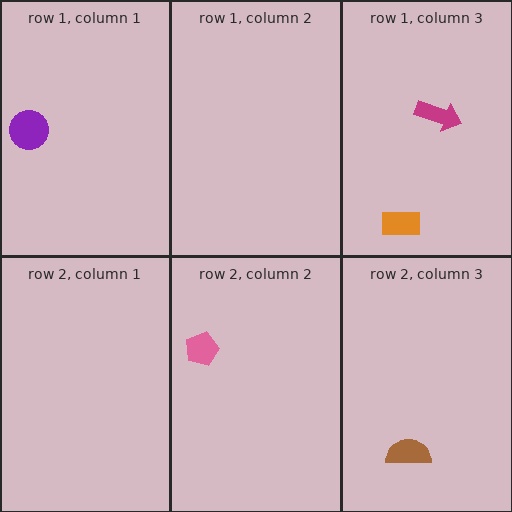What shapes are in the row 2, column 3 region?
The brown semicircle.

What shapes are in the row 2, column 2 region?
The pink pentagon.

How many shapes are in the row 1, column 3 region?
2.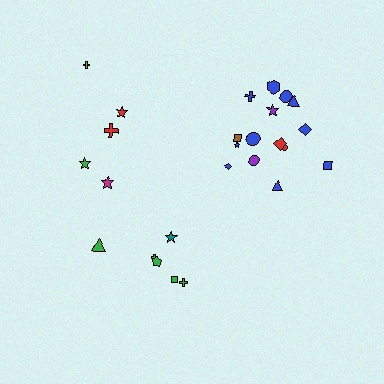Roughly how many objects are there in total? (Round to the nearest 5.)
Roughly 25 objects in total.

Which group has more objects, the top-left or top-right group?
The top-right group.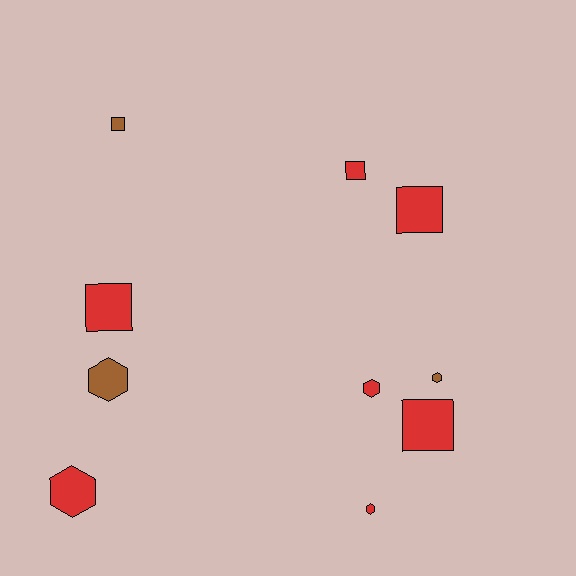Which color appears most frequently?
Red, with 7 objects.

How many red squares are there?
There are 4 red squares.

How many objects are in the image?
There are 10 objects.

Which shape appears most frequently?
Hexagon, with 5 objects.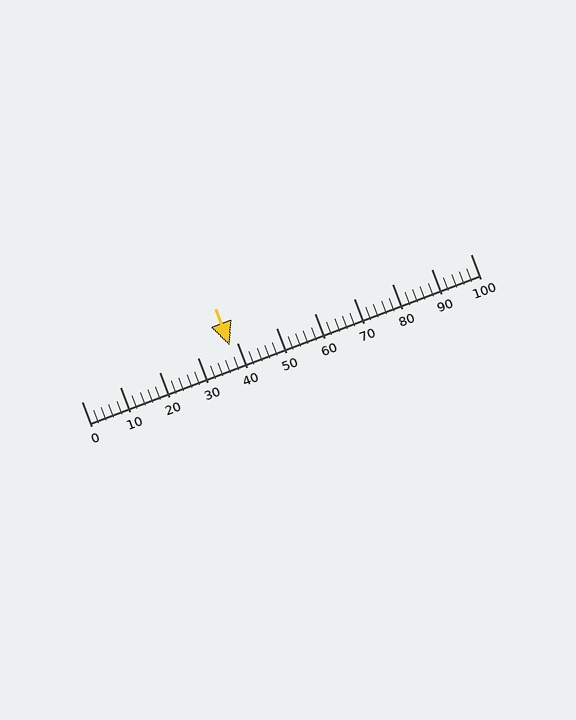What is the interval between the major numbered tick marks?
The major tick marks are spaced 10 units apart.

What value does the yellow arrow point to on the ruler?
The yellow arrow points to approximately 38.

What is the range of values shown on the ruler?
The ruler shows values from 0 to 100.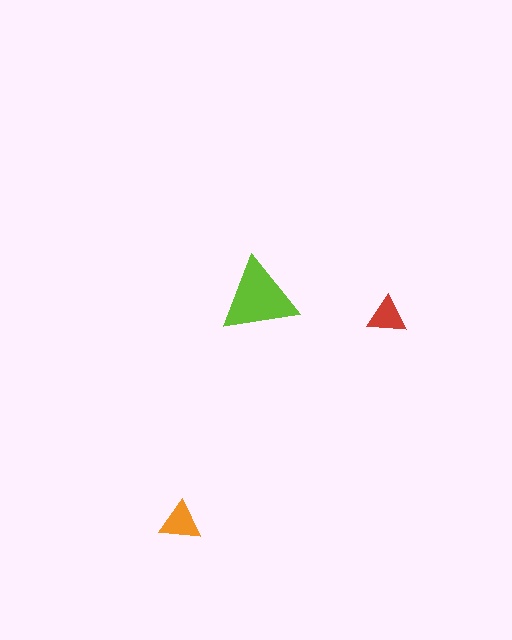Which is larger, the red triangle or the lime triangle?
The lime one.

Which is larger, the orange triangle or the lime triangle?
The lime one.